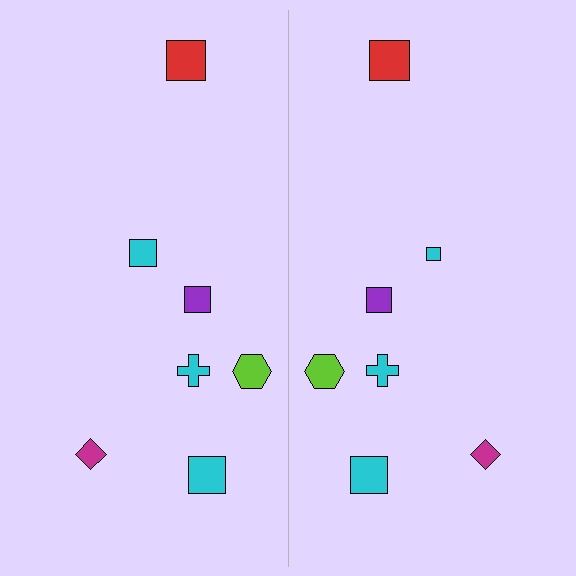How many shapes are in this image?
There are 14 shapes in this image.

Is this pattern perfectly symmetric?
No, the pattern is not perfectly symmetric. The cyan square on the right side has a different size than its mirror counterpart.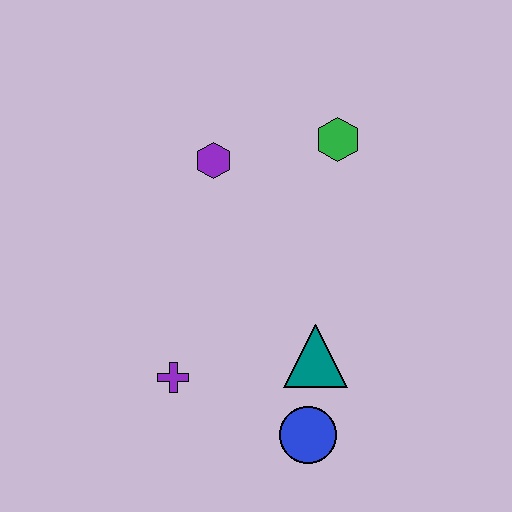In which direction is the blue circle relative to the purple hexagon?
The blue circle is below the purple hexagon.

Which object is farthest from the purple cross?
The green hexagon is farthest from the purple cross.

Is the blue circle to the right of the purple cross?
Yes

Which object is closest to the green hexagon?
The purple hexagon is closest to the green hexagon.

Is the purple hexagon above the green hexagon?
No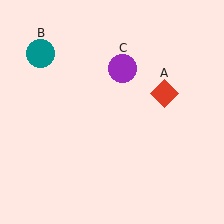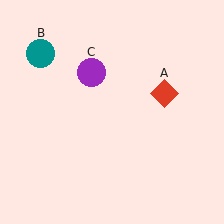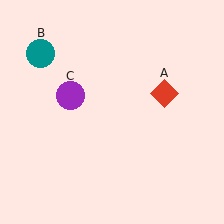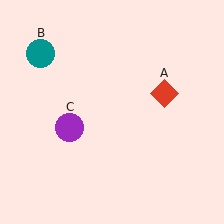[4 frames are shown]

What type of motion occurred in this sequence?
The purple circle (object C) rotated counterclockwise around the center of the scene.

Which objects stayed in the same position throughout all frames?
Red diamond (object A) and teal circle (object B) remained stationary.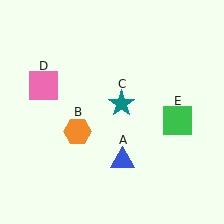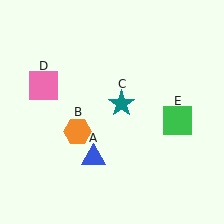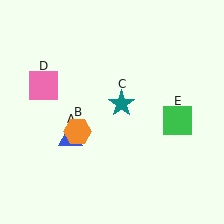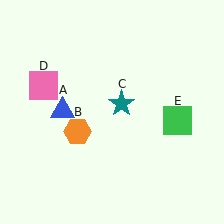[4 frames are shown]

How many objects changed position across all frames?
1 object changed position: blue triangle (object A).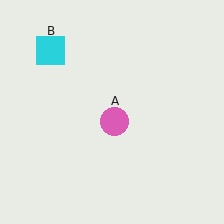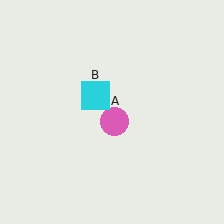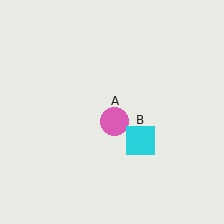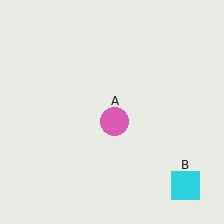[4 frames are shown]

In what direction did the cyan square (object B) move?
The cyan square (object B) moved down and to the right.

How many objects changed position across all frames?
1 object changed position: cyan square (object B).